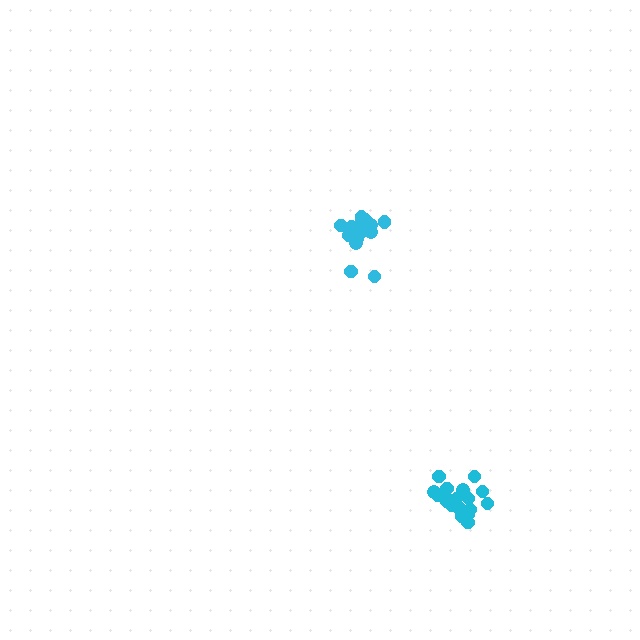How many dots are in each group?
Group 1: 19 dots, Group 2: 15 dots (34 total).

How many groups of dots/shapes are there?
There are 2 groups.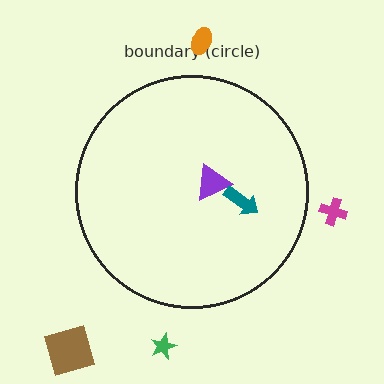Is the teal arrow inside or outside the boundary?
Inside.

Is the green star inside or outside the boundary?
Outside.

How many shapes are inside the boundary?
2 inside, 4 outside.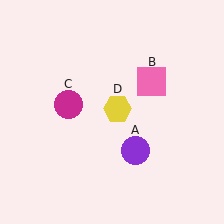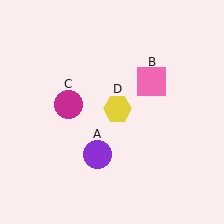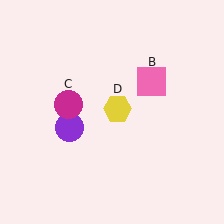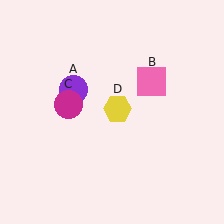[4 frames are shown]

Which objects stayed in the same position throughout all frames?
Pink square (object B) and magenta circle (object C) and yellow hexagon (object D) remained stationary.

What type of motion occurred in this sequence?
The purple circle (object A) rotated clockwise around the center of the scene.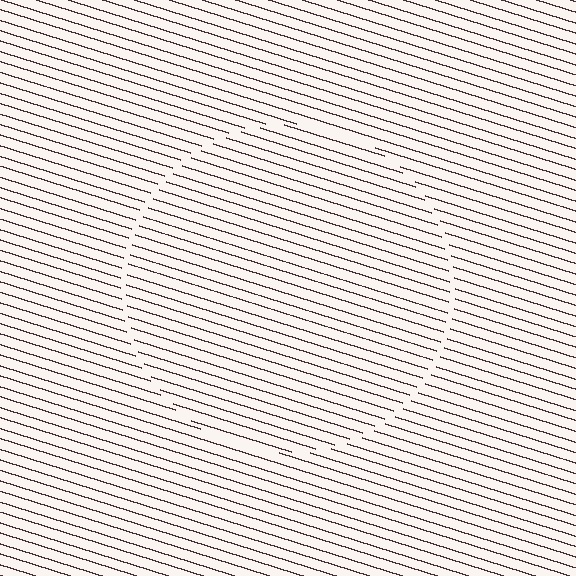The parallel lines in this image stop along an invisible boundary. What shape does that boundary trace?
An illusory circle. The interior of the shape contains the same grating, shifted by half a period — the contour is defined by the phase discontinuity where line-ends from the inner and outer gratings abut.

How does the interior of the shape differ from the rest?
The interior of the shape contains the same grating, shifted by half a period — the contour is defined by the phase discontinuity where line-ends from the inner and outer gratings abut.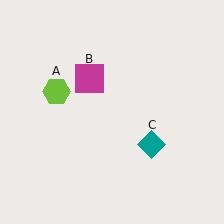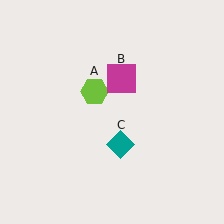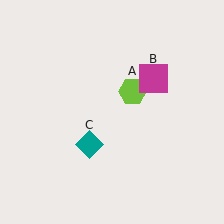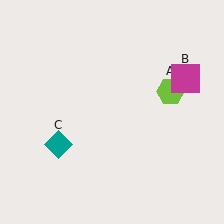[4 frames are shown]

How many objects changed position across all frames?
3 objects changed position: lime hexagon (object A), magenta square (object B), teal diamond (object C).